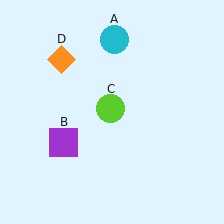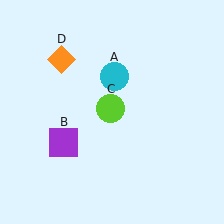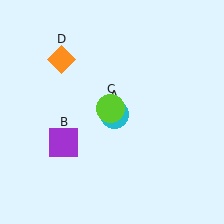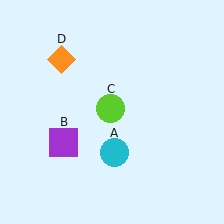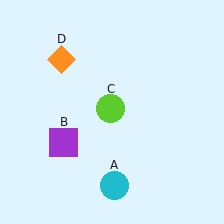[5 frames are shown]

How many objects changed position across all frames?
1 object changed position: cyan circle (object A).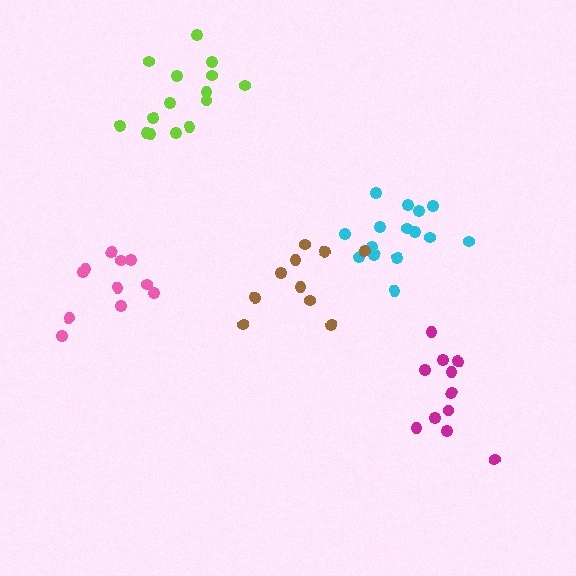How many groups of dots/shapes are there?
There are 5 groups.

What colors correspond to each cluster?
The clusters are colored: pink, lime, cyan, magenta, brown.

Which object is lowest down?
The magenta cluster is bottommost.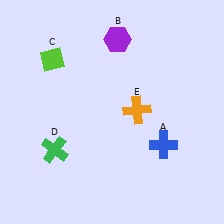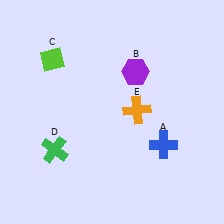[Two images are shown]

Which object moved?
The purple hexagon (B) moved down.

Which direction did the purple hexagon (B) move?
The purple hexagon (B) moved down.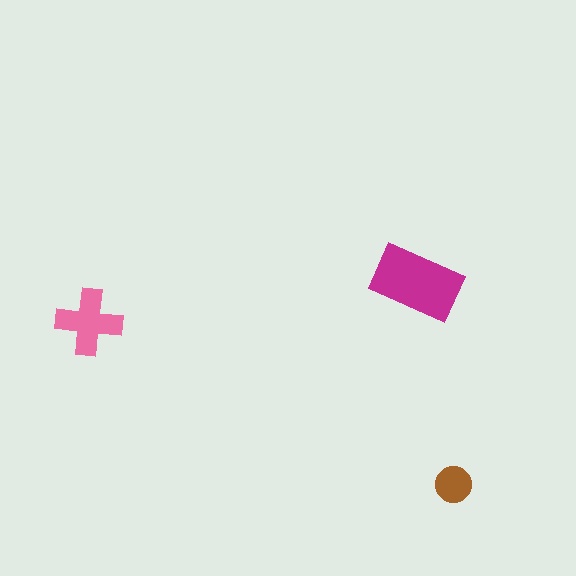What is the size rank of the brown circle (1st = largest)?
3rd.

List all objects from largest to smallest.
The magenta rectangle, the pink cross, the brown circle.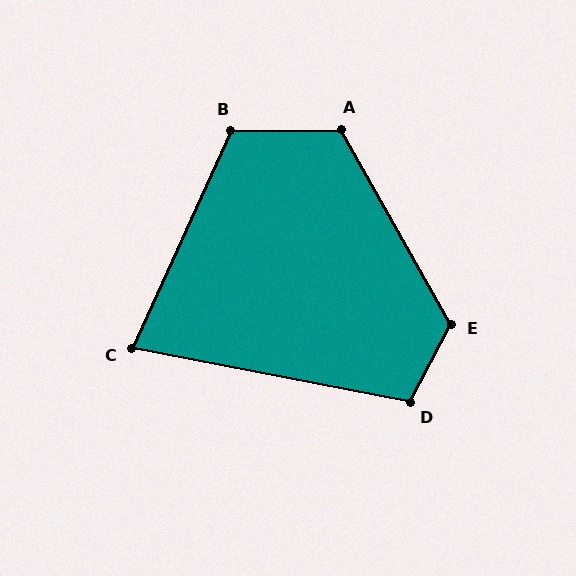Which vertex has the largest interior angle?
E, at approximately 123 degrees.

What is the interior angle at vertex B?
Approximately 115 degrees (obtuse).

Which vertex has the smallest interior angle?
C, at approximately 77 degrees.